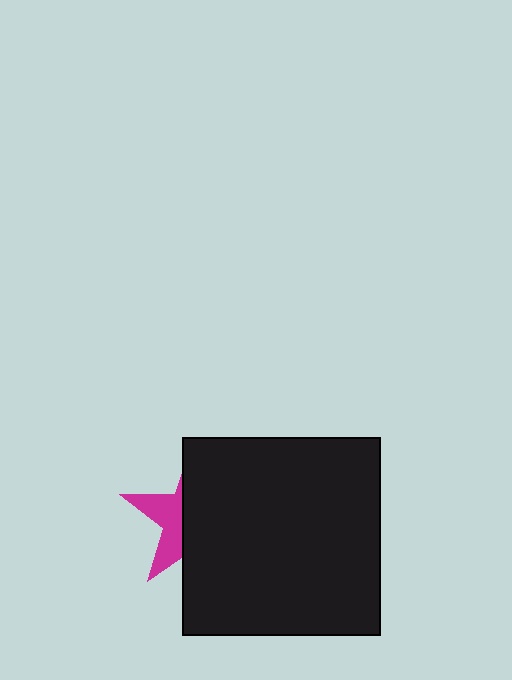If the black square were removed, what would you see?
You would see the complete magenta star.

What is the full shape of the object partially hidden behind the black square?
The partially hidden object is a magenta star.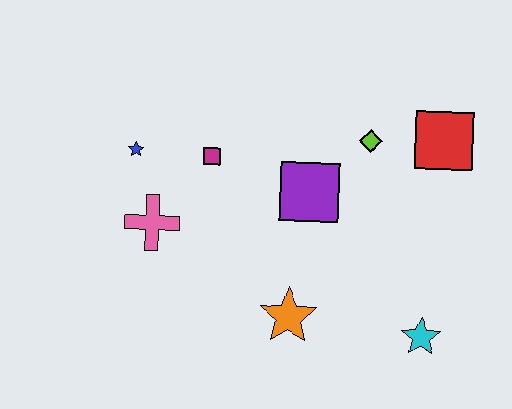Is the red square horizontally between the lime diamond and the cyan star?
No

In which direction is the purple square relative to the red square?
The purple square is to the left of the red square.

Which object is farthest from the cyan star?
The blue star is farthest from the cyan star.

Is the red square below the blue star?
No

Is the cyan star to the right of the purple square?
Yes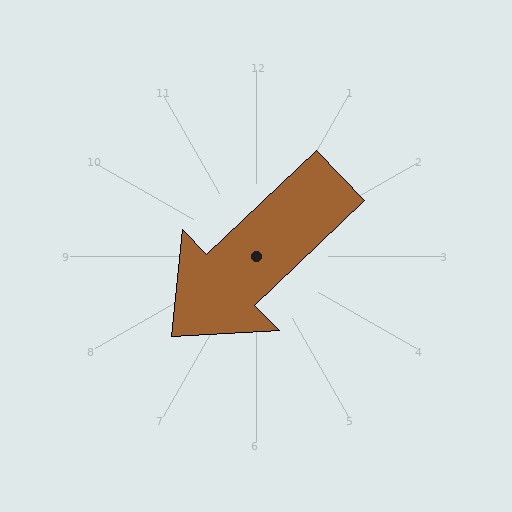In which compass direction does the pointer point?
Southwest.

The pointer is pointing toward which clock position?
Roughly 8 o'clock.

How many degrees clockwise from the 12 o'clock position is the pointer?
Approximately 226 degrees.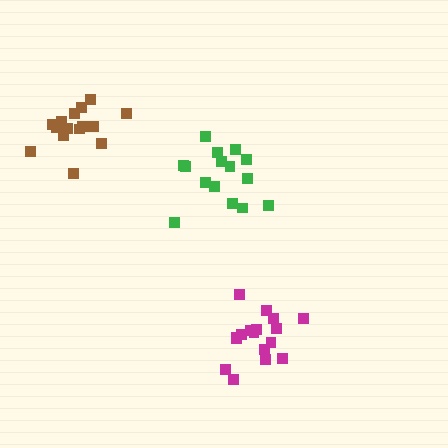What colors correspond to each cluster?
The clusters are colored: magenta, brown, green.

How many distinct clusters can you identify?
There are 3 distinct clusters.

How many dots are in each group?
Group 1: 17 dots, Group 2: 15 dots, Group 3: 15 dots (47 total).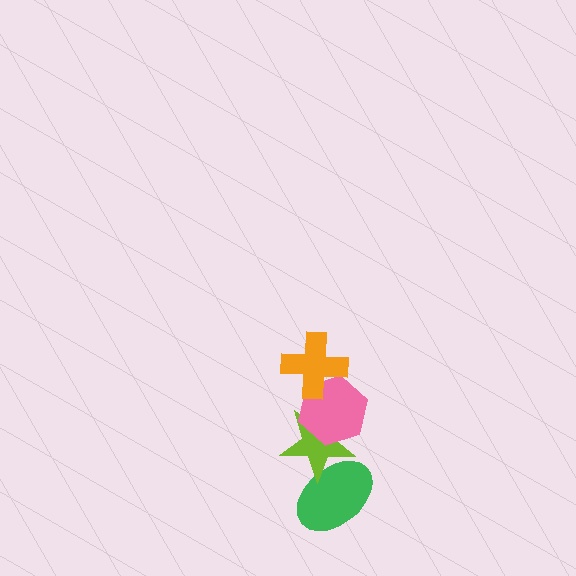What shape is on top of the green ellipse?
The lime star is on top of the green ellipse.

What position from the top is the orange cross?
The orange cross is 1st from the top.